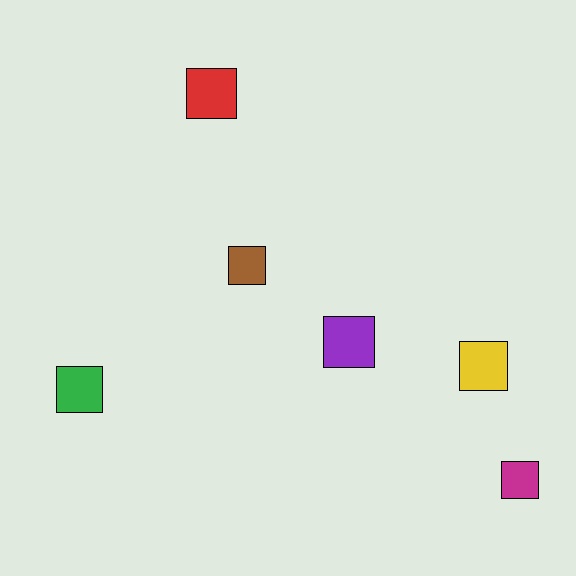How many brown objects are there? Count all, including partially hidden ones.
There is 1 brown object.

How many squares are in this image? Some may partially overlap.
There are 6 squares.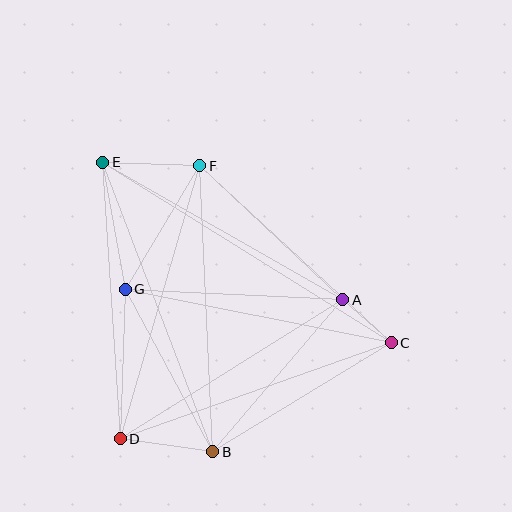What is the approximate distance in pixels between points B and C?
The distance between B and C is approximately 209 pixels.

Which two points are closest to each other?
Points A and C are closest to each other.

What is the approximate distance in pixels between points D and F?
The distance between D and F is approximately 284 pixels.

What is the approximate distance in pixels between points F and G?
The distance between F and G is approximately 144 pixels.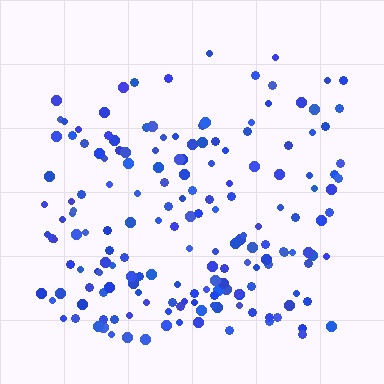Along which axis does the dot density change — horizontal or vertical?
Vertical.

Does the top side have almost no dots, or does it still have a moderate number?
Still a moderate number, just noticeably fewer than the bottom.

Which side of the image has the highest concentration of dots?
The bottom.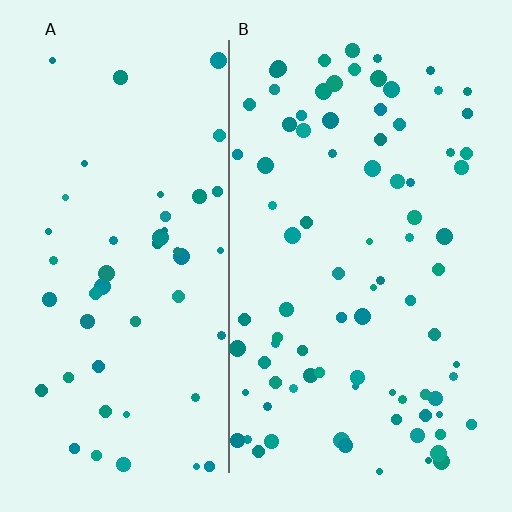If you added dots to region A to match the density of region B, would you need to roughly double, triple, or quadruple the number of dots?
Approximately double.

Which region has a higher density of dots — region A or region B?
B (the right).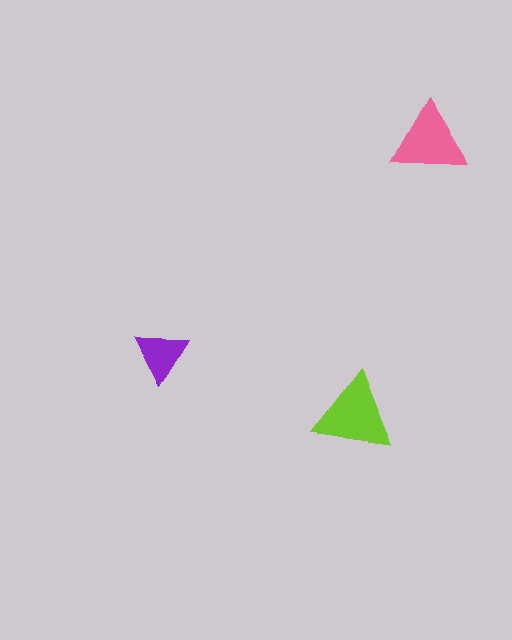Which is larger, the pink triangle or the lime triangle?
The lime one.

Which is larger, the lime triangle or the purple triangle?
The lime one.